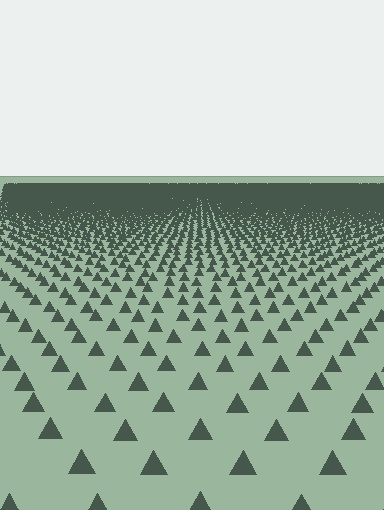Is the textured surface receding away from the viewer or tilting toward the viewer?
The surface is receding away from the viewer. Texture elements get smaller and denser toward the top.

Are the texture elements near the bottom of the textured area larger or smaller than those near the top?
Larger. Near the bottom, elements are closer to the viewer and appear at a bigger on-screen size.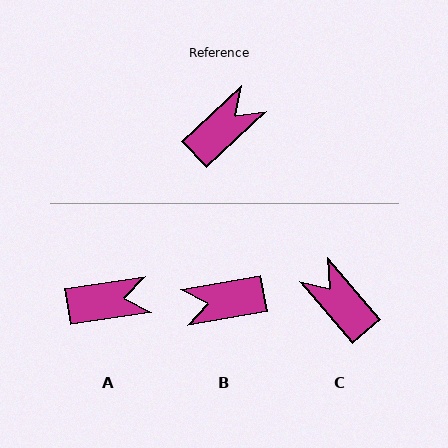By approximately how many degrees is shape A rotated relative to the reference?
Approximately 35 degrees clockwise.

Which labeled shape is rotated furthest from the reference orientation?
B, about 147 degrees away.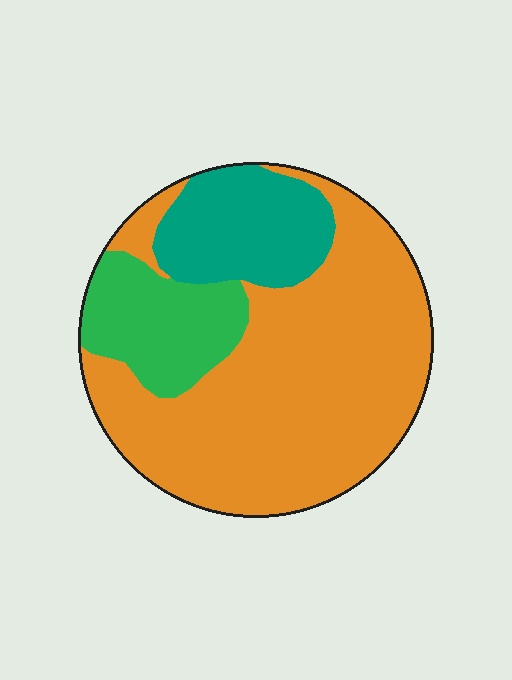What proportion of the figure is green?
Green covers around 15% of the figure.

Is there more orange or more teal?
Orange.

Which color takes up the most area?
Orange, at roughly 65%.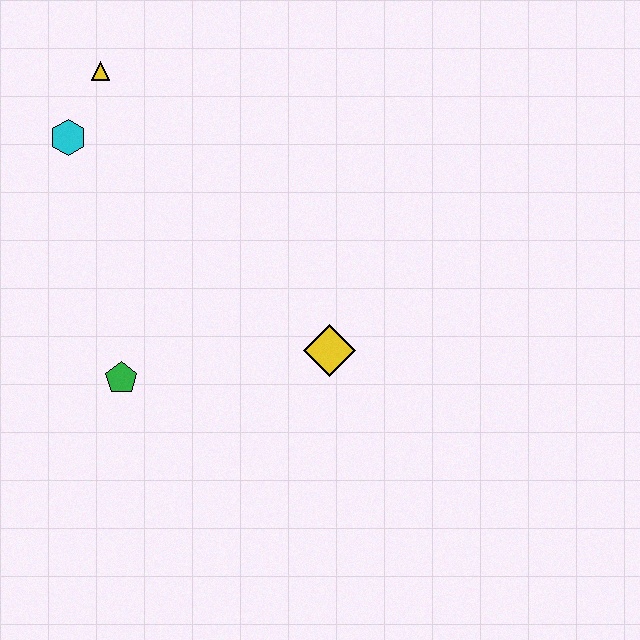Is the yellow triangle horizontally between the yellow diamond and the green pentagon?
No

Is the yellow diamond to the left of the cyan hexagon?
No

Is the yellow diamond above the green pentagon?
Yes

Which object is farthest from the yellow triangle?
The yellow diamond is farthest from the yellow triangle.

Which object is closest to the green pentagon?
The yellow diamond is closest to the green pentagon.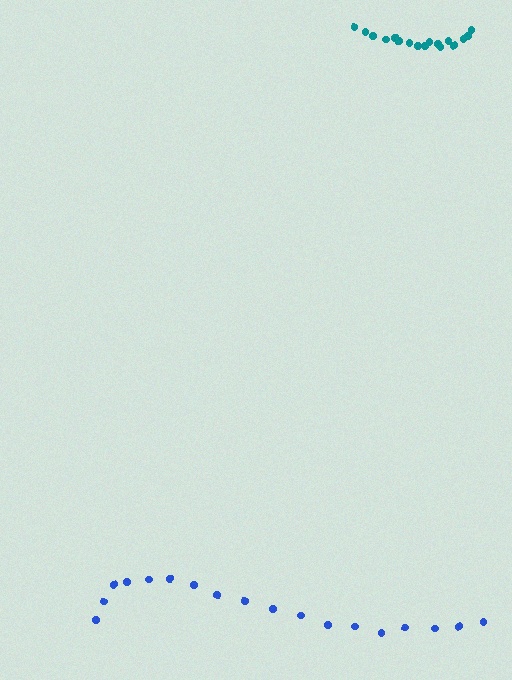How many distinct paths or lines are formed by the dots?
There are 2 distinct paths.